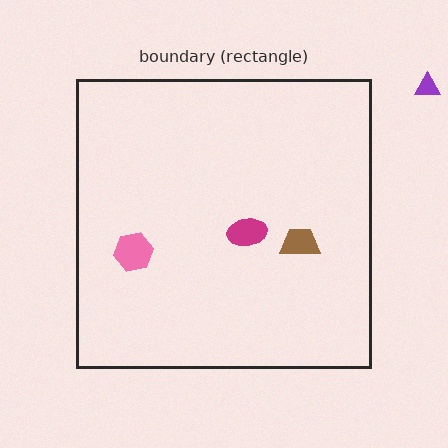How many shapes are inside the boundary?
3 inside, 1 outside.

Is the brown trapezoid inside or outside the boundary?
Inside.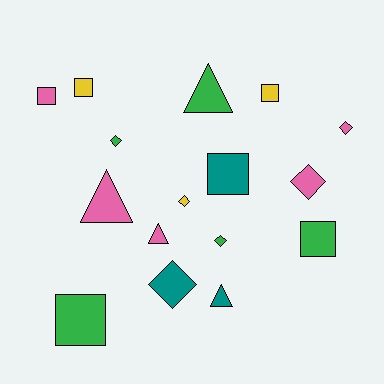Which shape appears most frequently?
Diamond, with 6 objects.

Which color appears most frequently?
Green, with 5 objects.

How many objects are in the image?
There are 16 objects.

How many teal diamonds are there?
There is 1 teal diamond.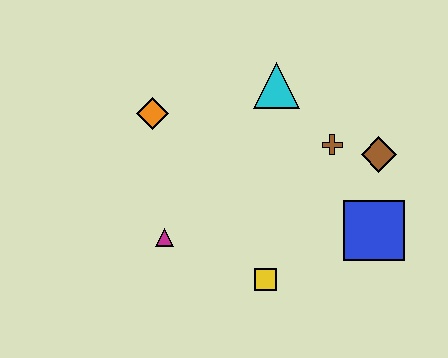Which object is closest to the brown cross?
The brown diamond is closest to the brown cross.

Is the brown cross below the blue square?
No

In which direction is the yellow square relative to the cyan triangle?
The yellow square is below the cyan triangle.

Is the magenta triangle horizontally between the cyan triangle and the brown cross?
No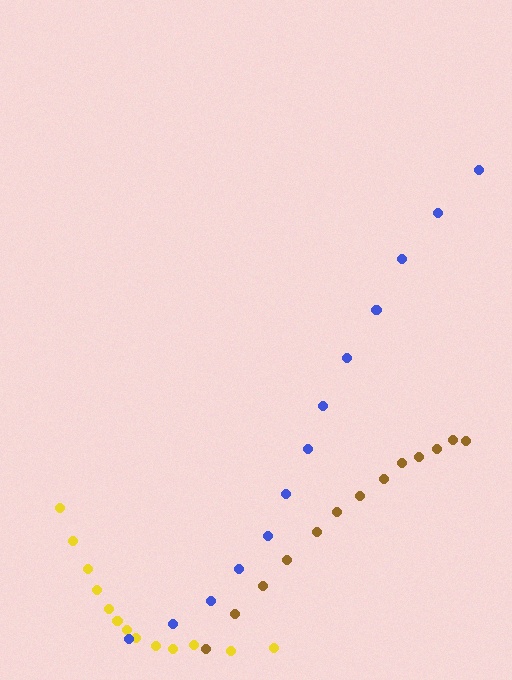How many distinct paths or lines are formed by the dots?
There are 3 distinct paths.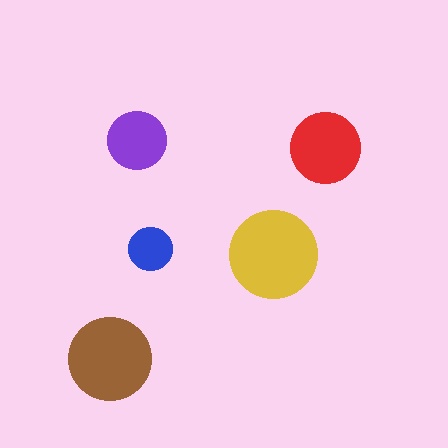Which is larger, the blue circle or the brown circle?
The brown one.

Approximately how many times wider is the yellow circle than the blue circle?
About 2 times wider.